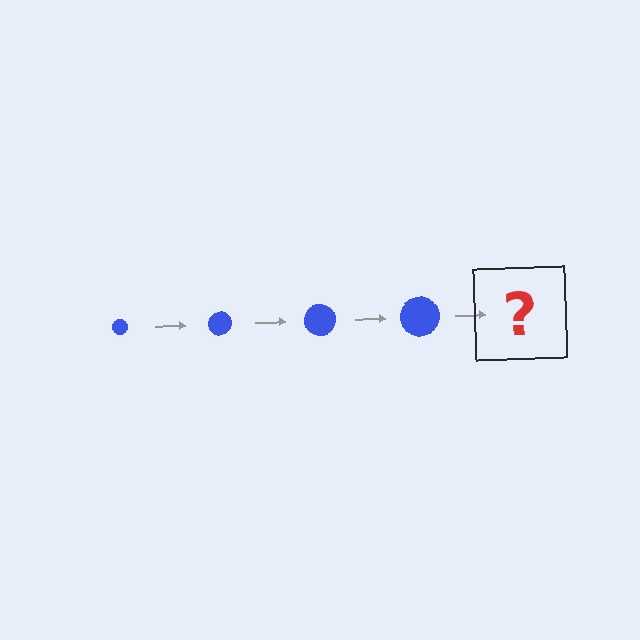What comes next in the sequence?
The next element should be a blue circle, larger than the previous one.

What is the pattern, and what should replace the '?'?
The pattern is that the circle gets progressively larger each step. The '?' should be a blue circle, larger than the previous one.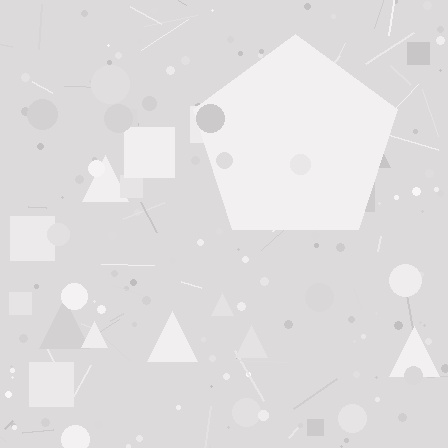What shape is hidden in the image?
A pentagon is hidden in the image.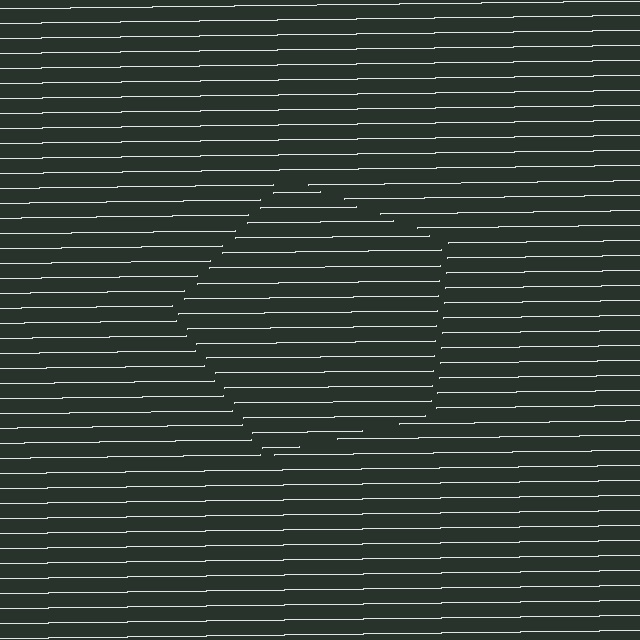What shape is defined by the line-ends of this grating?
An illusory pentagon. The interior of the shape contains the same grating, shifted by half a period — the contour is defined by the phase discontinuity where line-ends from the inner and outer gratings abut.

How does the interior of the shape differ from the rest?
The interior of the shape contains the same grating, shifted by half a period — the contour is defined by the phase discontinuity where line-ends from the inner and outer gratings abut.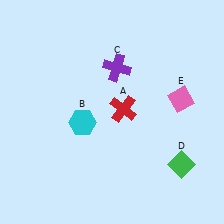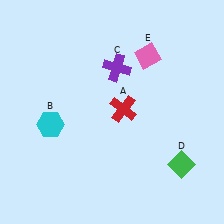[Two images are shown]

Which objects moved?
The objects that moved are: the cyan hexagon (B), the pink diamond (E).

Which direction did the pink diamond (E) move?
The pink diamond (E) moved up.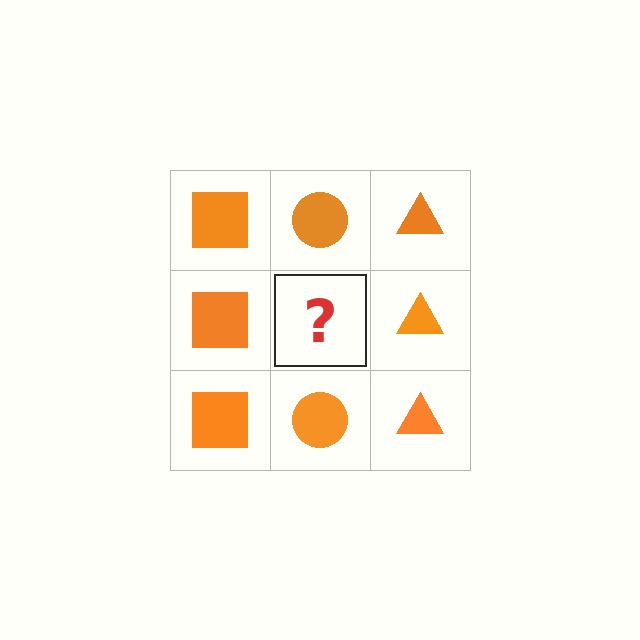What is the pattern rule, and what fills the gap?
The rule is that each column has a consistent shape. The gap should be filled with an orange circle.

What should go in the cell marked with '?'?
The missing cell should contain an orange circle.